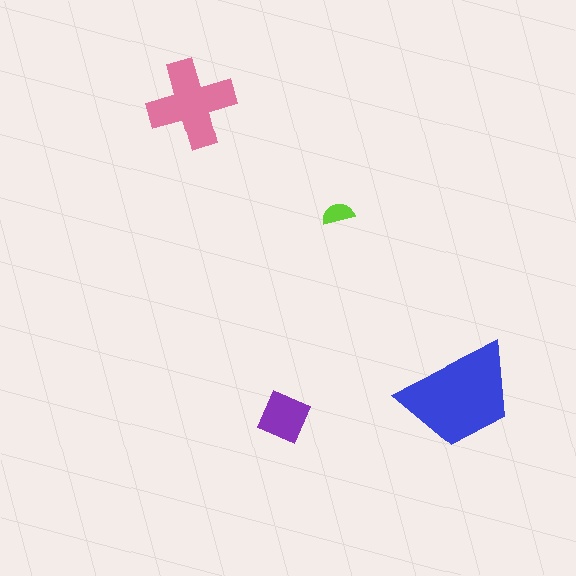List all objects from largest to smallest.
The blue trapezoid, the pink cross, the purple square, the lime semicircle.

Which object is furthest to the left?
The pink cross is leftmost.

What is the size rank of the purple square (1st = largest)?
3rd.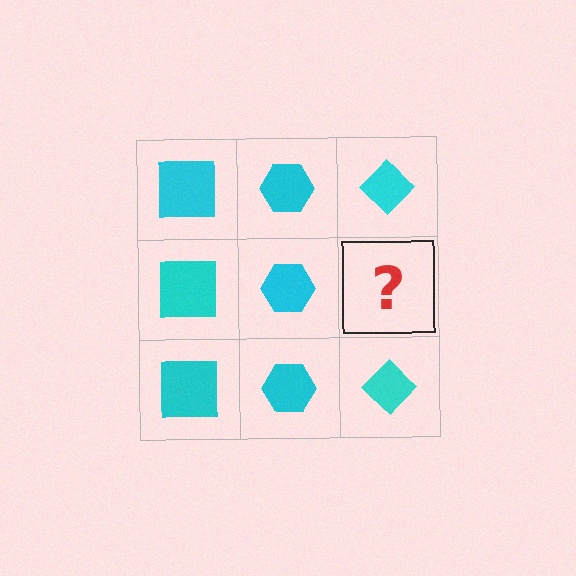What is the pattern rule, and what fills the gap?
The rule is that each column has a consistent shape. The gap should be filled with a cyan diamond.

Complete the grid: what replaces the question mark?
The question mark should be replaced with a cyan diamond.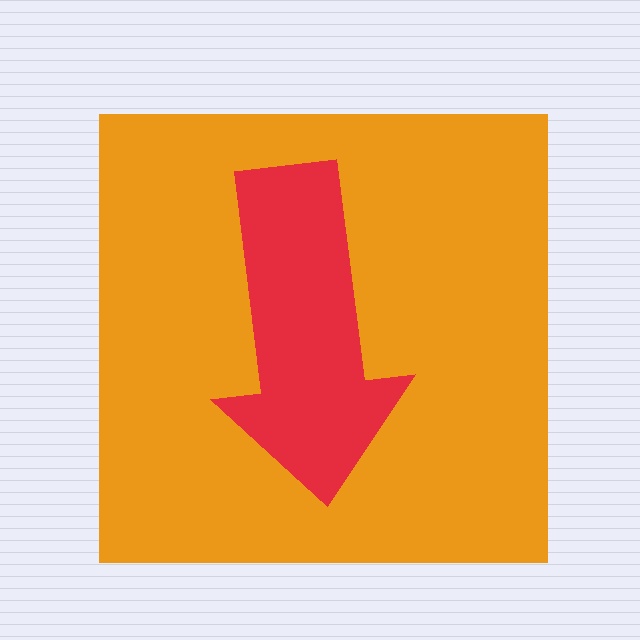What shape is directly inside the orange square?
The red arrow.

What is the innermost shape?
The red arrow.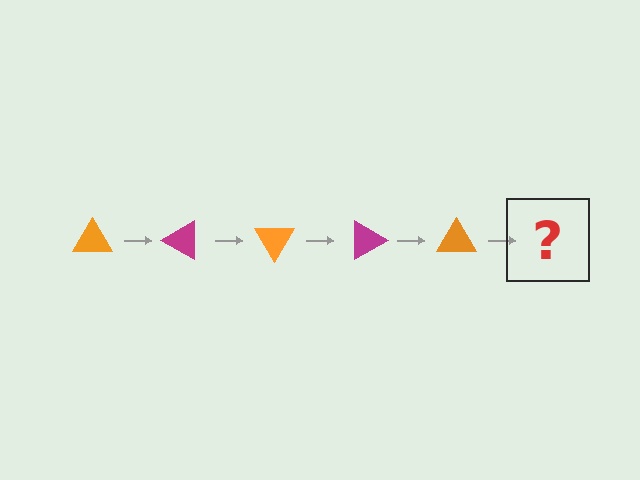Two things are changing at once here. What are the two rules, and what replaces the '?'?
The two rules are that it rotates 30 degrees each step and the color cycles through orange and magenta. The '?' should be a magenta triangle, rotated 150 degrees from the start.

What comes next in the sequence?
The next element should be a magenta triangle, rotated 150 degrees from the start.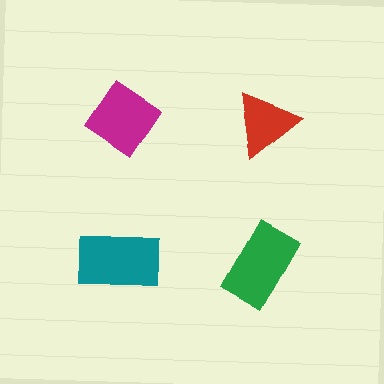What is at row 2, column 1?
A teal rectangle.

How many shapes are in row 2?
2 shapes.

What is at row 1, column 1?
A magenta diamond.